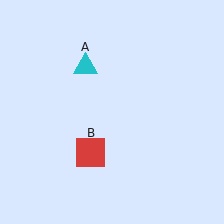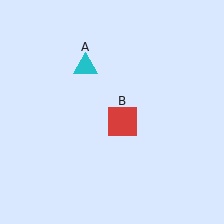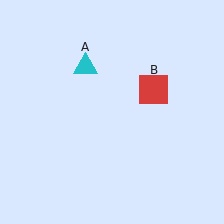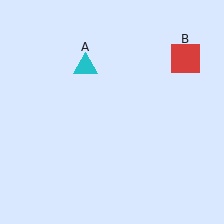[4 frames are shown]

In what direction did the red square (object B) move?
The red square (object B) moved up and to the right.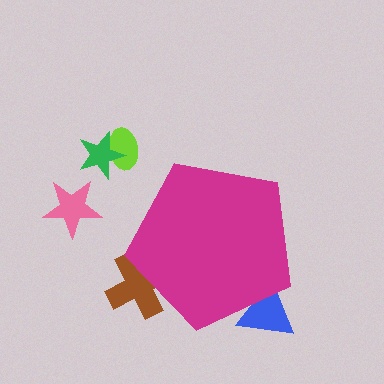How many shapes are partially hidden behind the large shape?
2 shapes are partially hidden.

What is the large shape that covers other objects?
A magenta pentagon.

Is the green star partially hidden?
No, the green star is fully visible.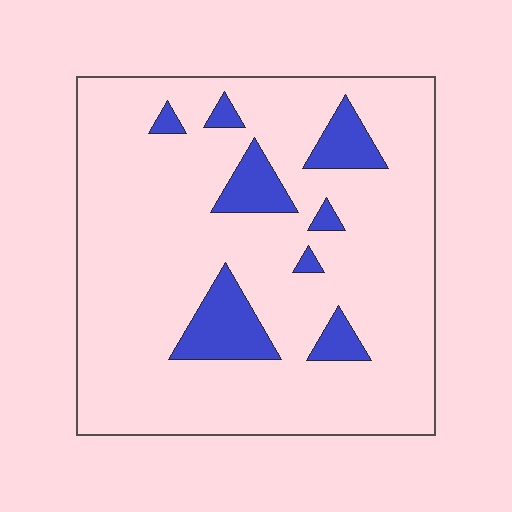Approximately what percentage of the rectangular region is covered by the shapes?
Approximately 15%.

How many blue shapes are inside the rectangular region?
8.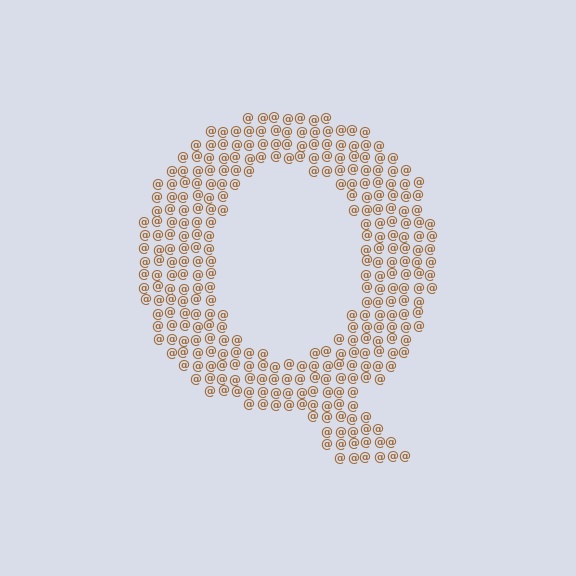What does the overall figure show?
The overall figure shows the letter Q.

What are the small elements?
The small elements are at signs.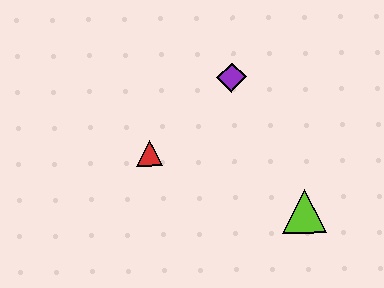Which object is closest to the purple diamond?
The red triangle is closest to the purple diamond.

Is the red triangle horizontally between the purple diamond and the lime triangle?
No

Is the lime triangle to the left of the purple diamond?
No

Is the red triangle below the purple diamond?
Yes